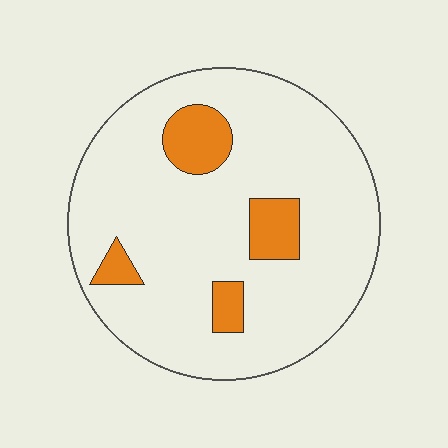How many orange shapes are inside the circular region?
4.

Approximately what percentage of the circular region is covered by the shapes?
Approximately 15%.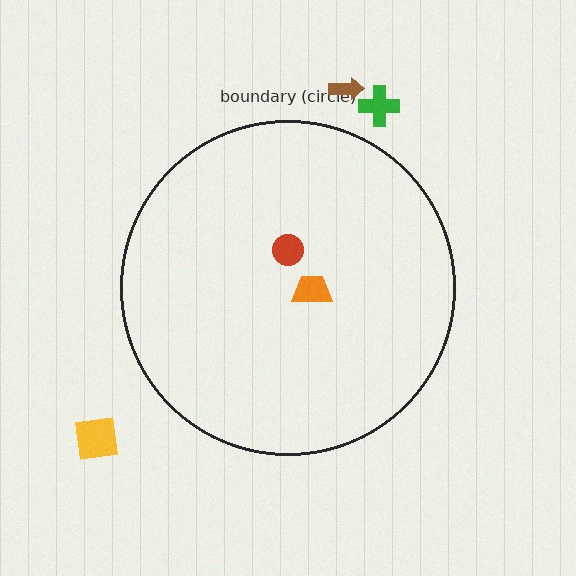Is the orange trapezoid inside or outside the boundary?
Inside.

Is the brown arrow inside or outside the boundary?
Outside.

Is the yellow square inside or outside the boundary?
Outside.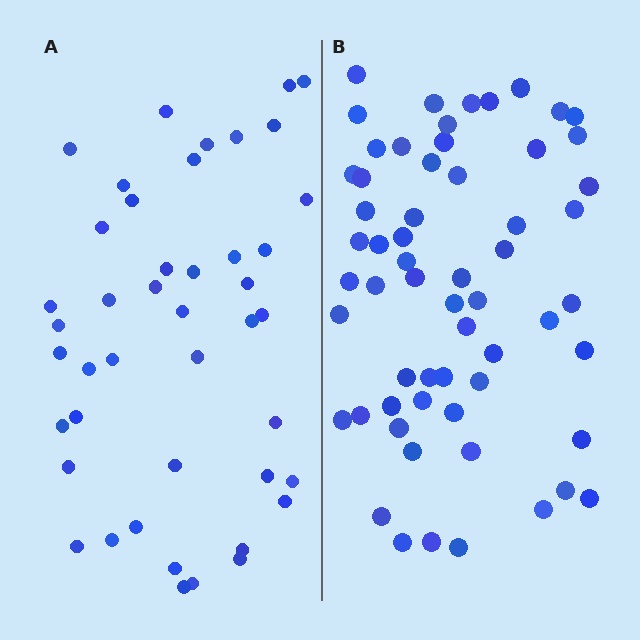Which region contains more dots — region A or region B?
Region B (the right region) has more dots.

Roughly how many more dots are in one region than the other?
Region B has approximately 15 more dots than region A.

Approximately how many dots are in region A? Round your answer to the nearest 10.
About 40 dots. (The exact count is 44, which rounds to 40.)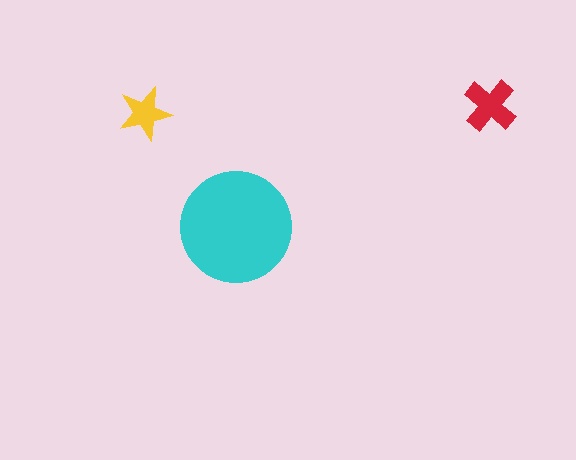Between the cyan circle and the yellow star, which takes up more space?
The cyan circle.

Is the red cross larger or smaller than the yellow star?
Larger.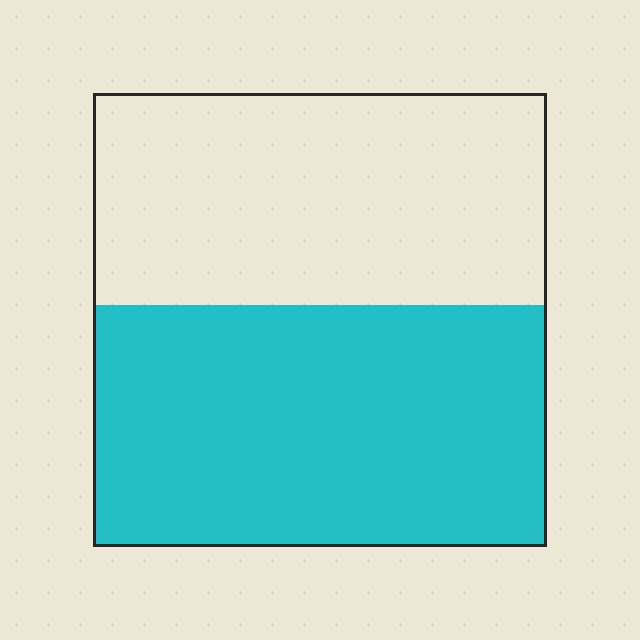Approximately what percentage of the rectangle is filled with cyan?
Approximately 55%.